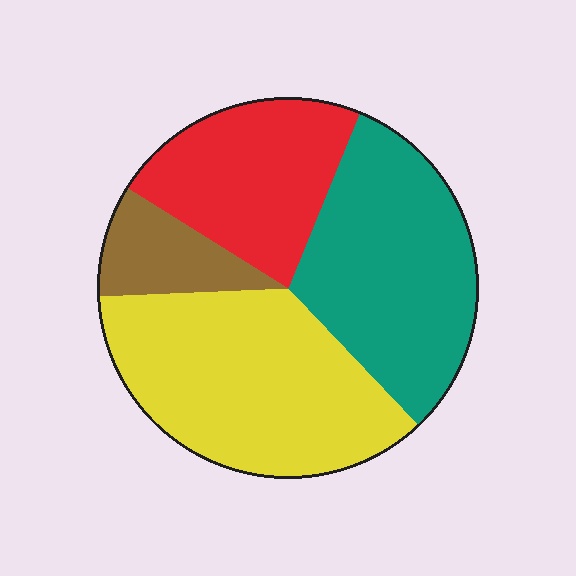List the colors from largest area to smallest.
From largest to smallest: yellow, teal, red, brown.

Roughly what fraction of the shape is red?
Red takes up between a sixth and a third of the shape.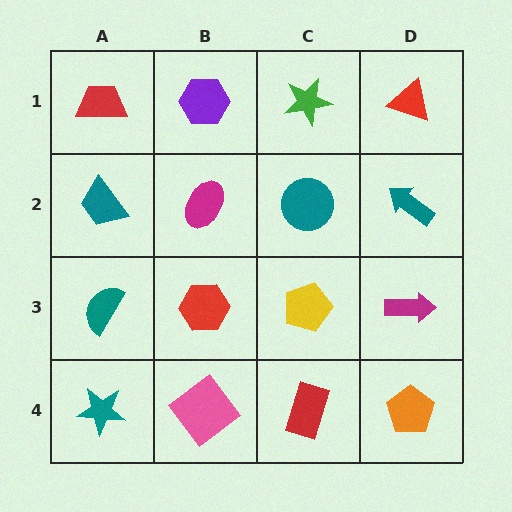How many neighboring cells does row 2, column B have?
4.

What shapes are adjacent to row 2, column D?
A red triangle (row 1, column D), a magenta arrow (row 3, column D), a teal circle (row 2, column C).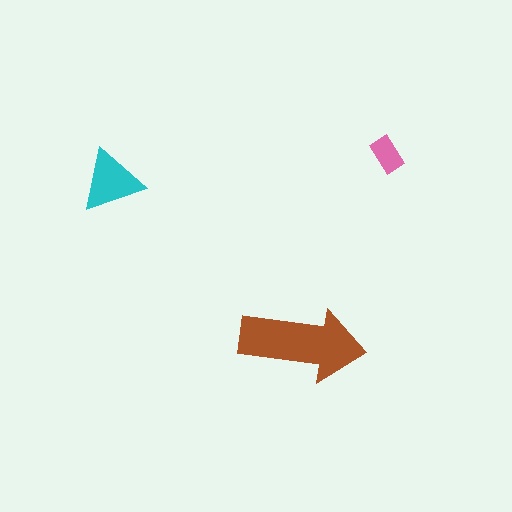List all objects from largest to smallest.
The brown arrow, the cyan triangle, the pink rectangle.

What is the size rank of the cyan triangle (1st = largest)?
2nd.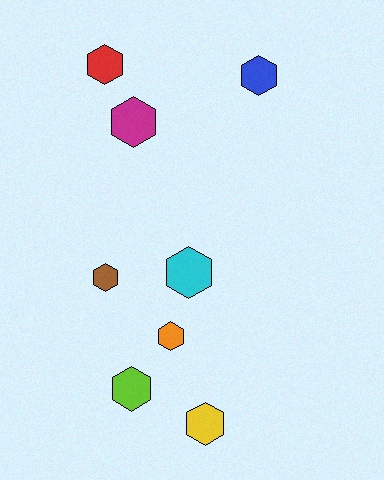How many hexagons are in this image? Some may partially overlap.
There are 8 hexagons.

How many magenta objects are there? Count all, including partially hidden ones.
There is 1 magenta object.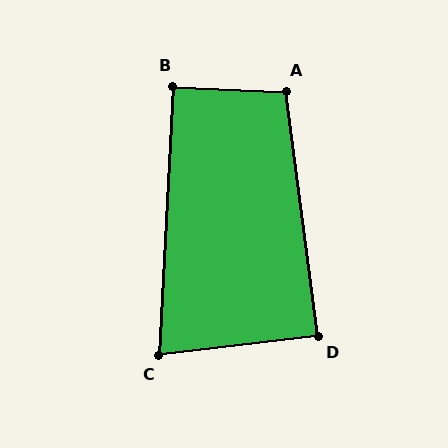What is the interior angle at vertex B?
Approximately 91 degrees (approximately right).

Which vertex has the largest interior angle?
A, at approximately 100 degrees.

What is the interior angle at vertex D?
Approximately 89 degrees (approximately right).